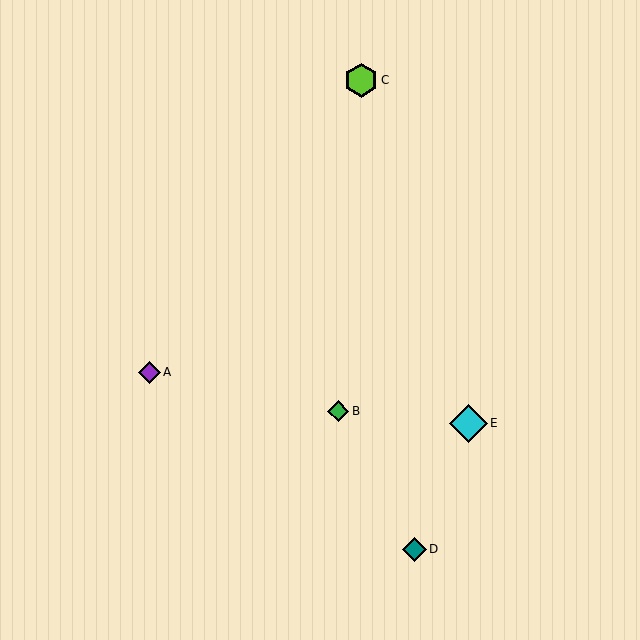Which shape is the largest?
The cyan diamond (labeled E) is the largest.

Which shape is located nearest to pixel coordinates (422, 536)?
The teal diamond (labeled D) at (415, 549) is nearest to that location.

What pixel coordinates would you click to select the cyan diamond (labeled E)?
Click at (468, 423) to select the cyan diamond E.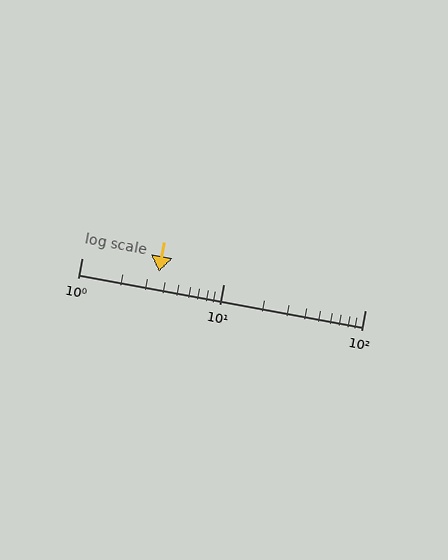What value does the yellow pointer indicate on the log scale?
The pointer indicates approximately 3.5.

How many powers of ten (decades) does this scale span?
The scale spans 2 decades, from 1 to 100.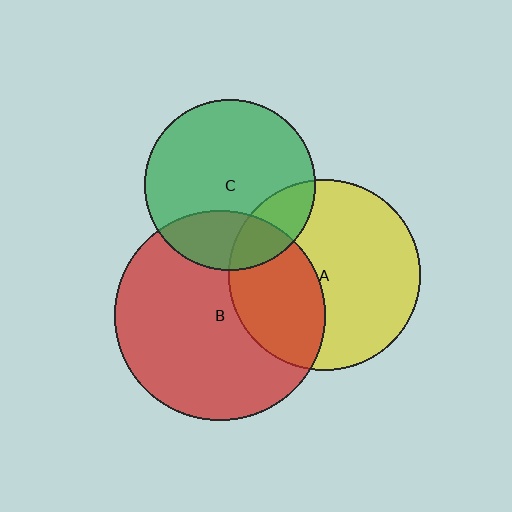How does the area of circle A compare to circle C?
Approximately 1.3 times.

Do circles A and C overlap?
Yes.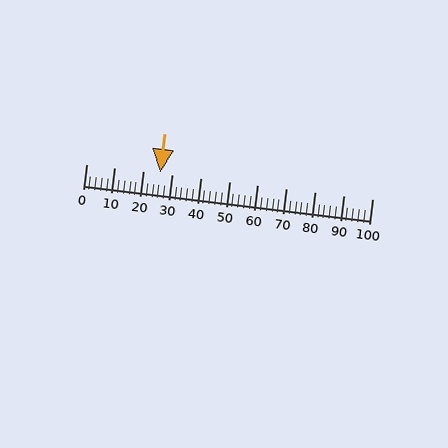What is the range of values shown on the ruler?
The ruler shows values from 0 to 100.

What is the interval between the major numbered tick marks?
The major tick marks are spaced 10 units apart.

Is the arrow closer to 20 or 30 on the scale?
The arrow is closer to 30.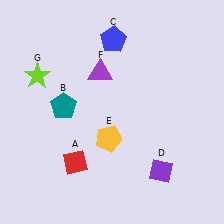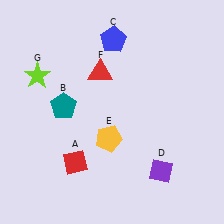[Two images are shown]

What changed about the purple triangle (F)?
In Image 1, F is purple. In Image 2, it changed to red.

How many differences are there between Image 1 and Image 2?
There is 1 difference between the two images.